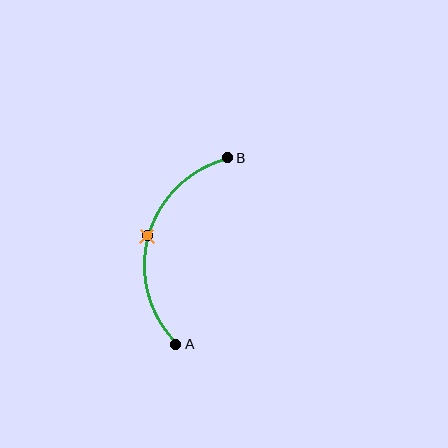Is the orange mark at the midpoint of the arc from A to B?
Yes. The orange mark lies on the arc at equal arc-length from both A and B — it is the arc midpoint.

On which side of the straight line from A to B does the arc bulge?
The arc bulges to the left of the straight line connecting A and B.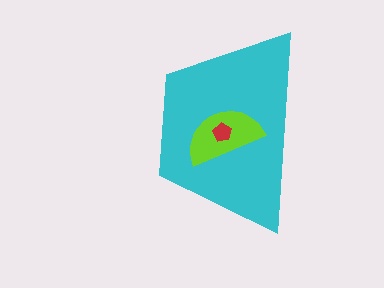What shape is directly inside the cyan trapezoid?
The lime semicircle.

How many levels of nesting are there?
3.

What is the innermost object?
The red pentagon.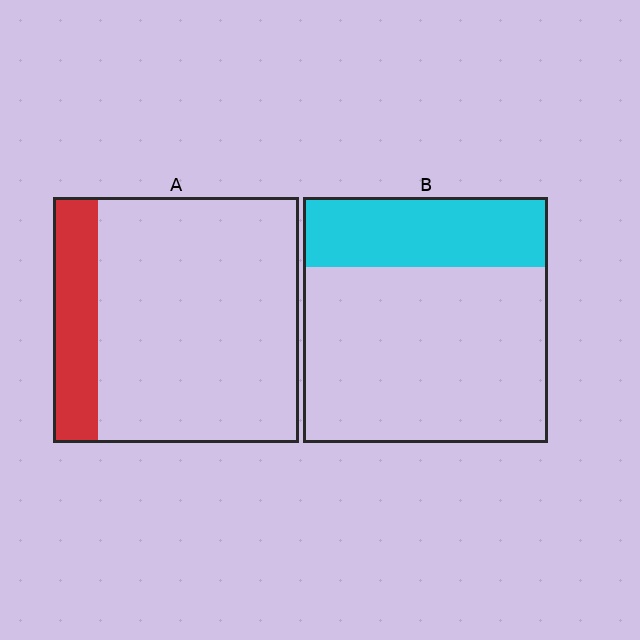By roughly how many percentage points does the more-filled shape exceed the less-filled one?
By roughly 10 percentage points (B over A).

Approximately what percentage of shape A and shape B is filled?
A is approximately 20% and B is approximately 30%.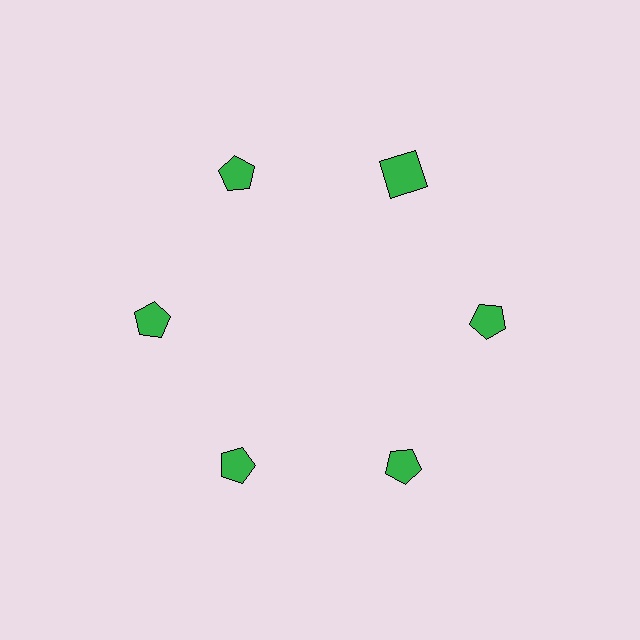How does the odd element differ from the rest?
It has a different shape: square instead of pentagon.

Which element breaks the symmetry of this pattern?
The green square at roughly the 1 o'clock position breaks the symmetry. All other shapes are green pentagons.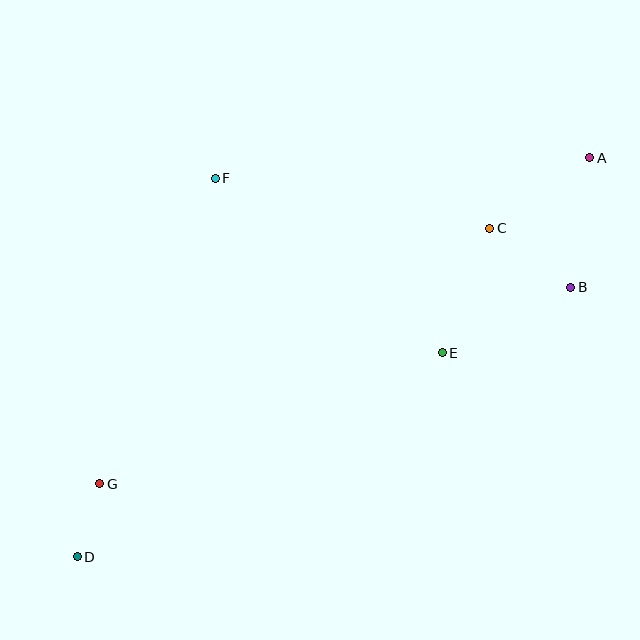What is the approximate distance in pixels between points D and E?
The distance between D and E is approximately 418 pixels.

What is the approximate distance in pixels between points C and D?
The distance between C and D is approximately 527 pixels.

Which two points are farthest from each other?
Points A and D are farthest from each other.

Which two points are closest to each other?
Points D and G are closest to each other.